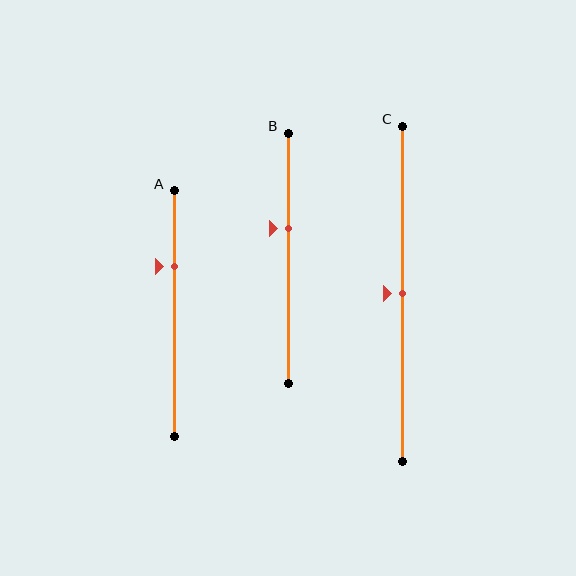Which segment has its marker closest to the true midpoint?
Segment C has its marker closest to the true midpoint.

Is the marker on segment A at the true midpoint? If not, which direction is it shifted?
No, the marker on segment A is shifted upward by about 19% of the segment length.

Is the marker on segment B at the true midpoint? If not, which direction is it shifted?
No, the marker on segment B is shifted upward by about 12% of the segment length.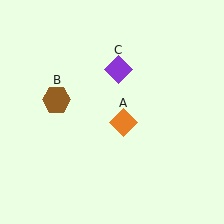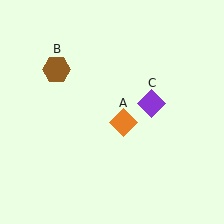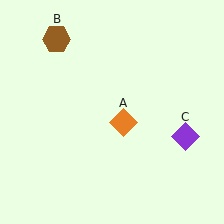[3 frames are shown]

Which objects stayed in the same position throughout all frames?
Orange diamond (object A) remained stationary.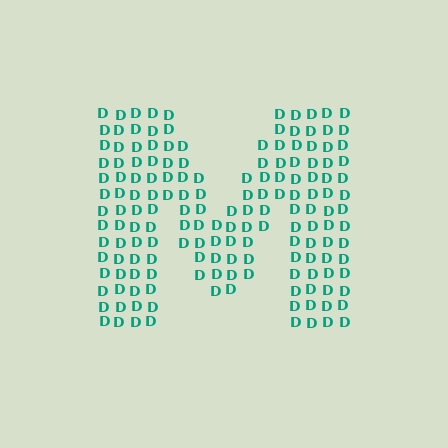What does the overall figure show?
The overall figure shows the letter M.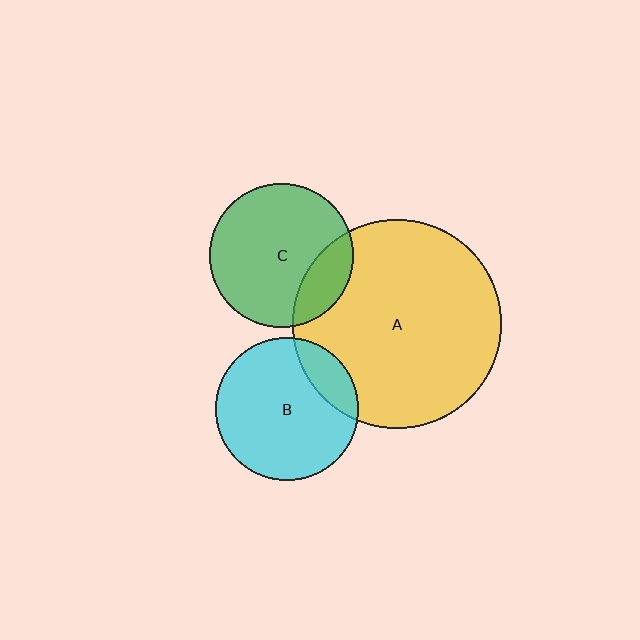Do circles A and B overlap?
Yes.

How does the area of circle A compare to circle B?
Approximately 2.1 times.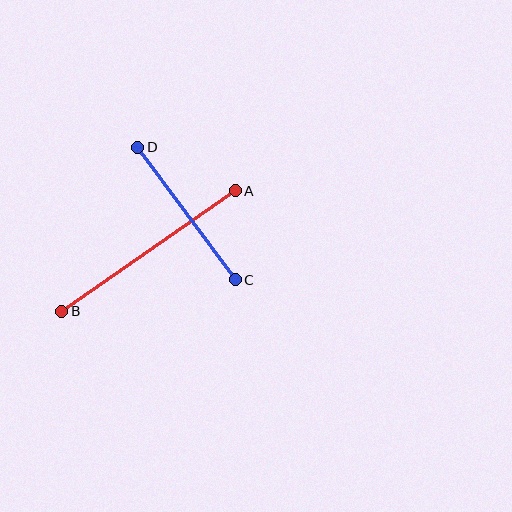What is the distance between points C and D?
The distance is approximately 164 pixels.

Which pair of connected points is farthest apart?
Points A and B are farthest apart.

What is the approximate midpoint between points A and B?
The midpoint is at approximately (149, 251) pixels.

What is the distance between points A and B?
The distance is approximately 211 pixels.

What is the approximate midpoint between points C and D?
The midpoint is at approximately (186, 213) pixels.